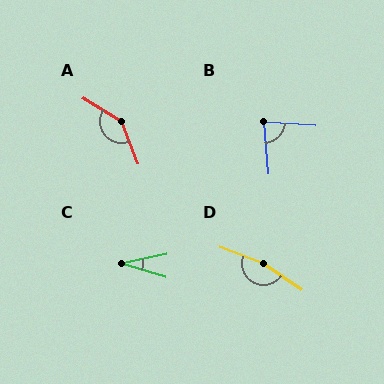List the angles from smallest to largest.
C (28°), B (81°), A (143°), D (166°).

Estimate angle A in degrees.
Approximately 143 degrees.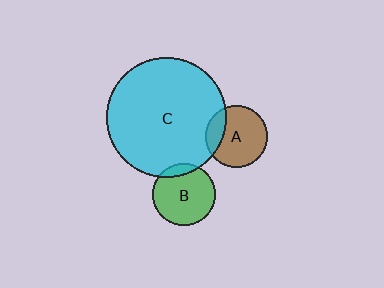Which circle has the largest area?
Circle C (cyan).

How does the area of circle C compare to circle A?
Approximately 3.8 times.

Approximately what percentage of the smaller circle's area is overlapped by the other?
Approximately 10%.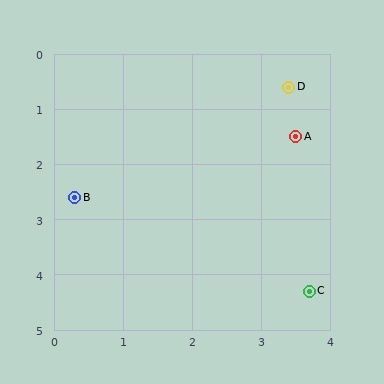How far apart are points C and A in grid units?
Points C and A are about 2.8 grid units apart.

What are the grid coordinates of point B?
Point B is at approximately (0.3, 2.6).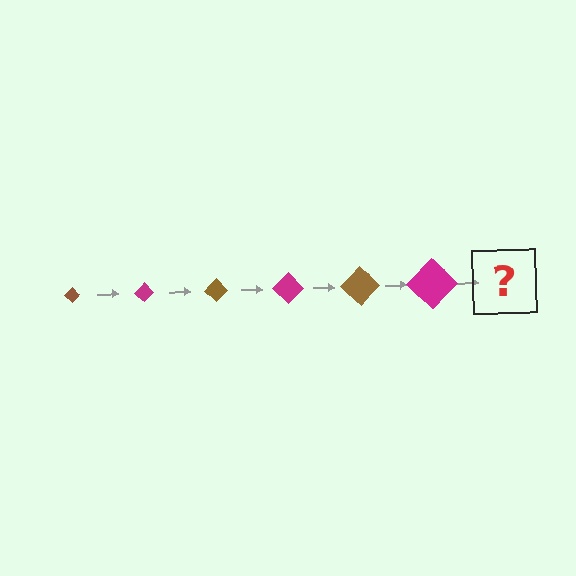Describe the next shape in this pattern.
It should be a brown diamond, larger than the previous one.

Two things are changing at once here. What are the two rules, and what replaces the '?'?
The two rules are that the diamond grows larger each step and the color cycles through brown and magenta. The '?' should be a brown diamond, larger than the previous one.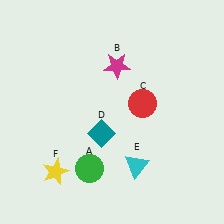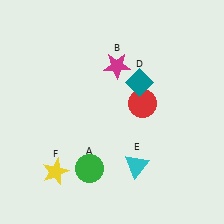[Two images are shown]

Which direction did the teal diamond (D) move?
The teal diamond (D) moved up.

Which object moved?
The teal diamond (D) moved up.